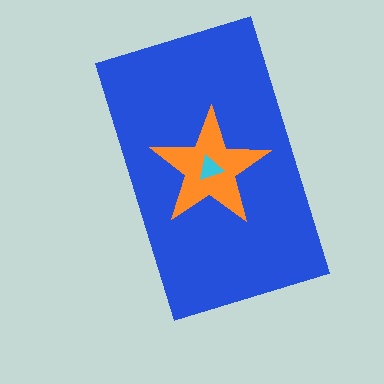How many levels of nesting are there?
3.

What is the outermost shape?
The blue rectangle.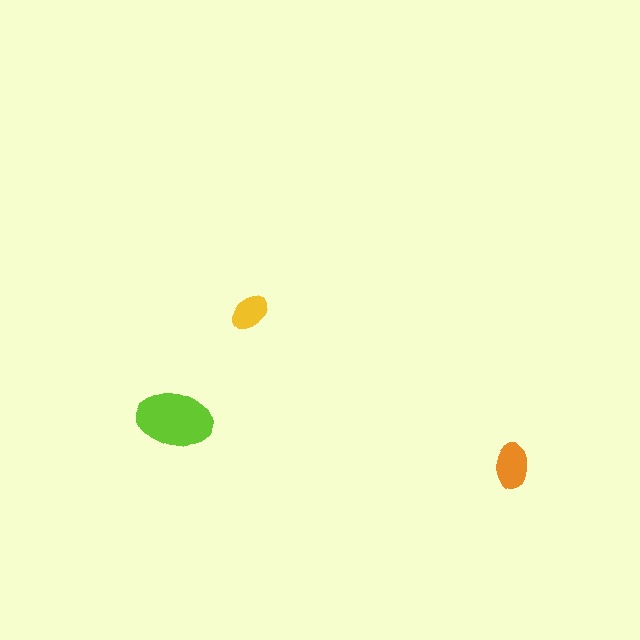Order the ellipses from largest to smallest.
the lime one, the orange one, the yellow one.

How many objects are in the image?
There are 3 objects in the image.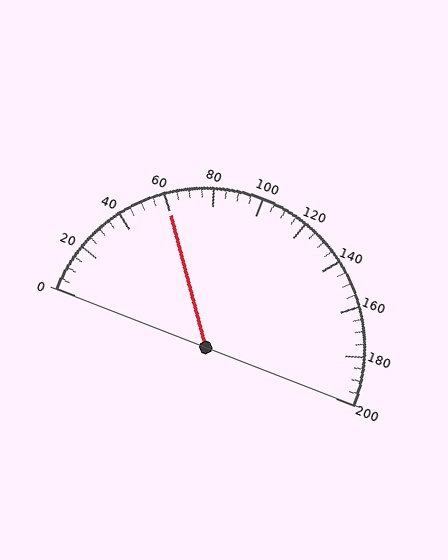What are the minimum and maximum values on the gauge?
The gauge ranges from 0 to 200.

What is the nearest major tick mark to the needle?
The nearest major tick mark is 60.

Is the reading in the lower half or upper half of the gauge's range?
The reading is in the lower half of the range (0 to 200).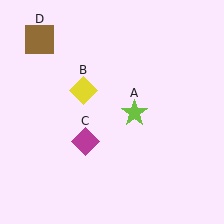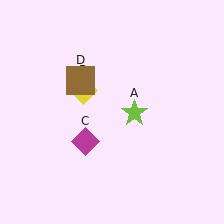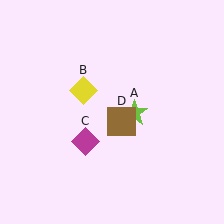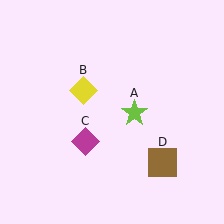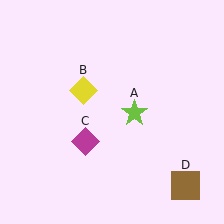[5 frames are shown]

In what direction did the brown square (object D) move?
The brown square (object D) moved down and to the right.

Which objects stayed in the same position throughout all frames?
Lime star (object A) and yellow diamond (object B) and magenta diamond (object C) remained stationary.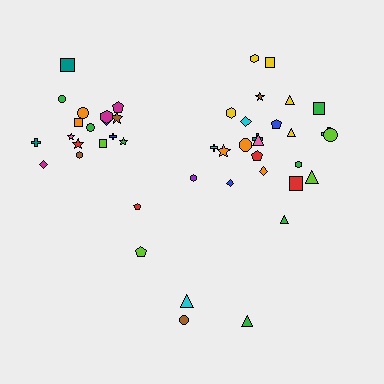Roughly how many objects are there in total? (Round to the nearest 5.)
Roughly 45 objects in total.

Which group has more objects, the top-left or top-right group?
The top-right group.